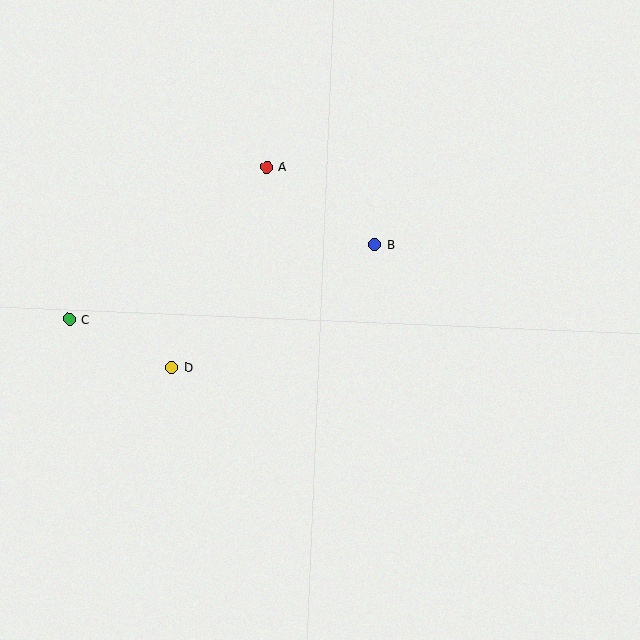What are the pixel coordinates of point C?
Point C is at (69, 319).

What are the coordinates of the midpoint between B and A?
The midpoint between B and A is at (321, 206).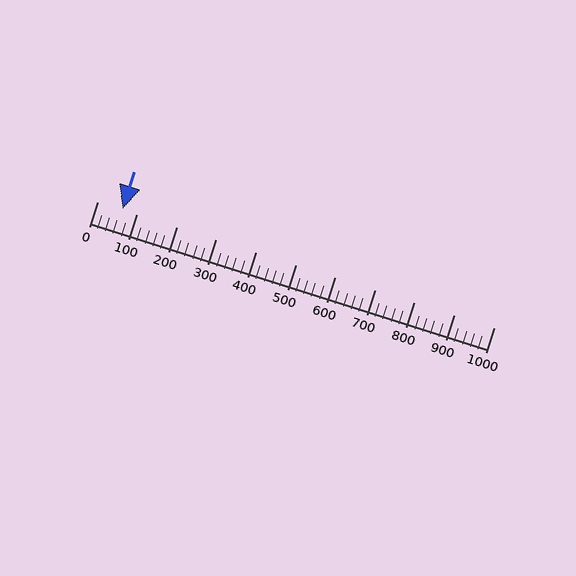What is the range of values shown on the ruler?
The ruler shows values from 0 to 1000.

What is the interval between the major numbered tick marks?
The major tick marks are spaced 100 units apart.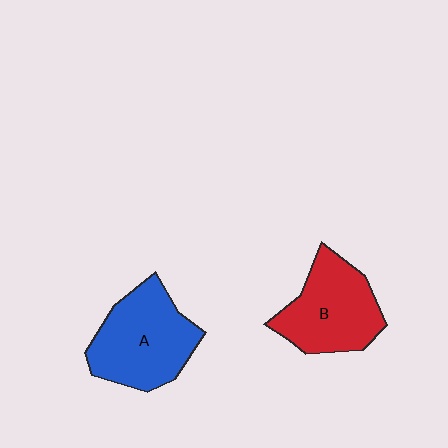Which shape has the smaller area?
Shape B (red).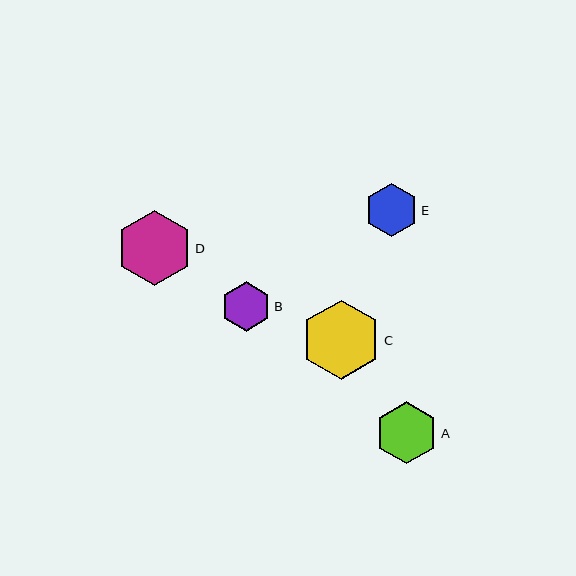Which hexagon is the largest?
Hexagon C is the largest with a size of approximately 80 pixels.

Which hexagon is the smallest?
Hexagon B is the smallest with a size of approximately 49 pixels.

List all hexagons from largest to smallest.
From largest to smallest: C, D, A, E, B.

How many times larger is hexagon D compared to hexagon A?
Hexagon D is approximately 1.2 times the size of hexagon A.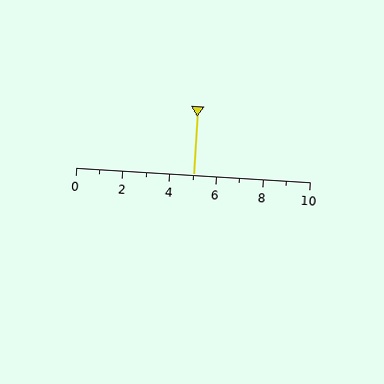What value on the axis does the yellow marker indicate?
The marker indicates approximately 5.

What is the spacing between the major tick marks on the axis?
The major ticks are spaced 2 apart.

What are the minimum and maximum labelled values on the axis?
The axis runs from 0 to 10.